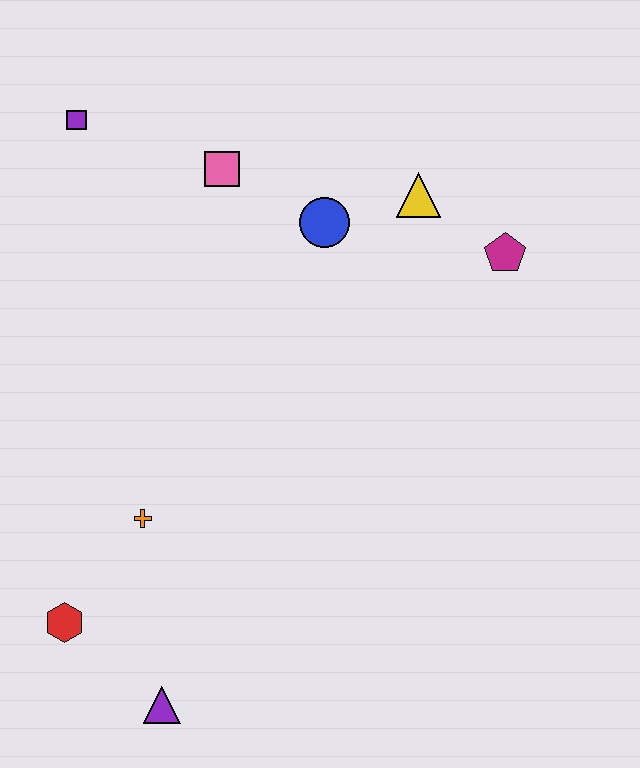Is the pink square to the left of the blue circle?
Yes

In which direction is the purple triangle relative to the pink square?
The purple triangle is below the pink square.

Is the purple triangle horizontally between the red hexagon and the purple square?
No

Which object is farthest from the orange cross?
The magenta pentagon is farthest from the orange cross.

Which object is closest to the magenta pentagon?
The yellow triangle is closest to the magenta pentagon.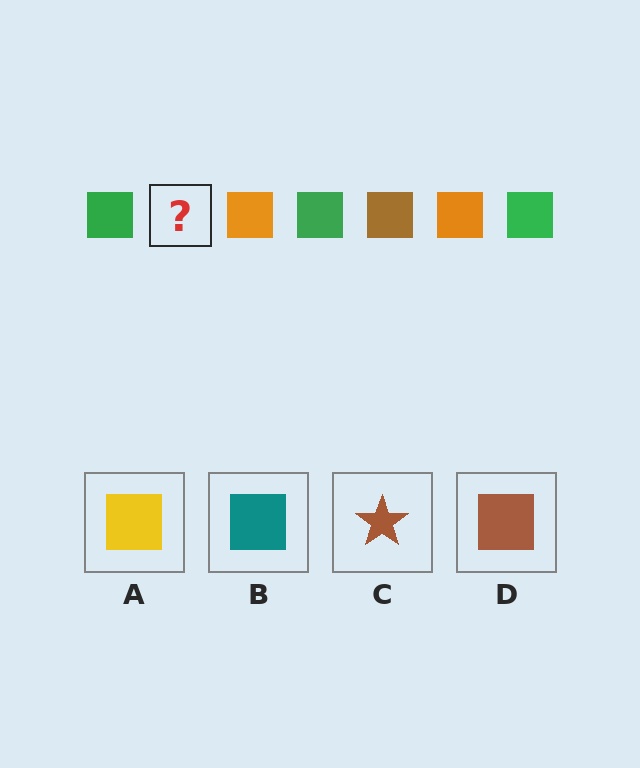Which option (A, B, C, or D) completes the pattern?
D.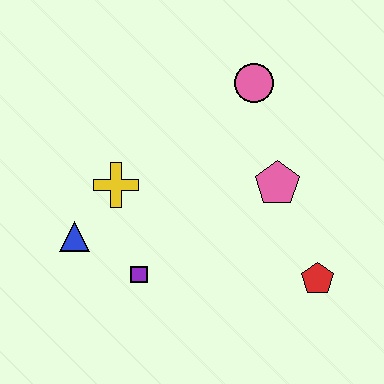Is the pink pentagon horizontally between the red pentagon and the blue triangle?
Yes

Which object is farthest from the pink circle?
The blue triangle is farthest from the pink circle.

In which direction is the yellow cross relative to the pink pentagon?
The yellow cross is to the left of the pink pentagon.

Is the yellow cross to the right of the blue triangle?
Yes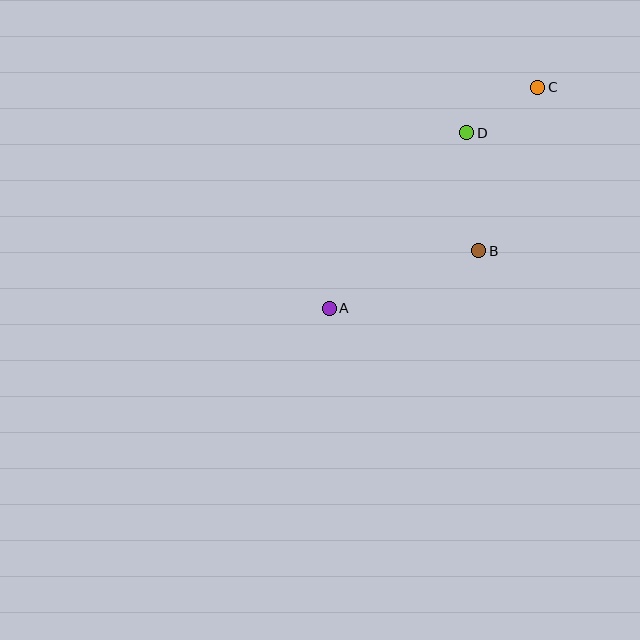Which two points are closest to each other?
Points C and D are closest to each other.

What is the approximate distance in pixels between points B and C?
The distance between B and C is approximately 174 pixels.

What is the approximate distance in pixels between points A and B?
The distance between A and B is approximately 160 pixels.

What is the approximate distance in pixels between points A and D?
The distance between A and D is approximately 223 pixels.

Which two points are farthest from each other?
Points A and C are farthest from each other.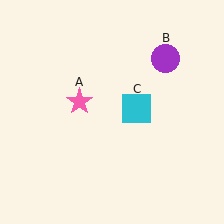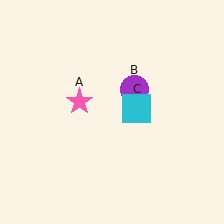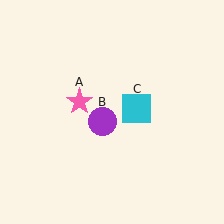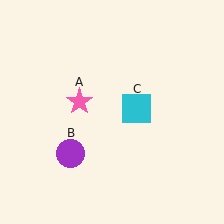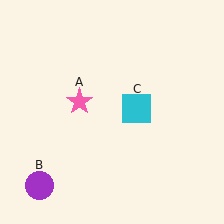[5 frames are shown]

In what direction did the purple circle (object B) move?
The purple circle (object B) moved down and to the left.